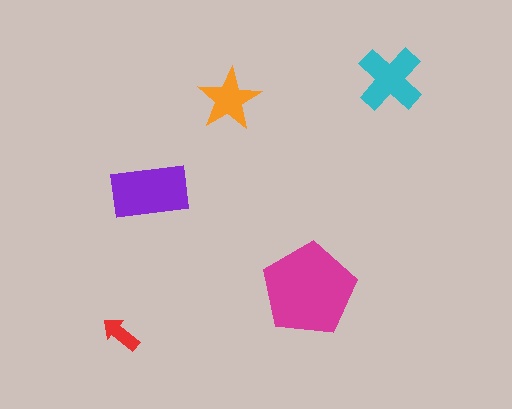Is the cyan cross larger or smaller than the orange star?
Larger.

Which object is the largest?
The magenta pentagon.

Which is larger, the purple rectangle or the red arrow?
The purple rectangle.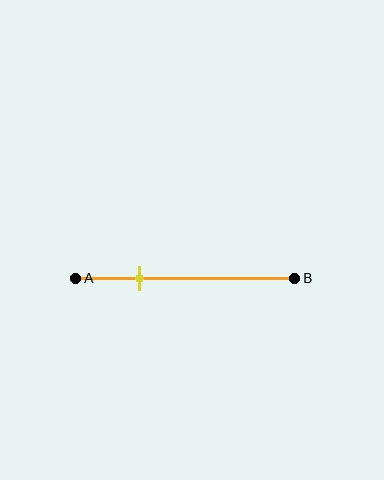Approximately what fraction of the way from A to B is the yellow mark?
The yellow mark is approximately 30% of the way from A to B.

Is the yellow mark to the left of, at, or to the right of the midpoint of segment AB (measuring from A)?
The yellow mark is to the left of the midpoint of segment AB.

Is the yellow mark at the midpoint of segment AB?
No, the mark is at about 30% from A, not at the 50% midpoint.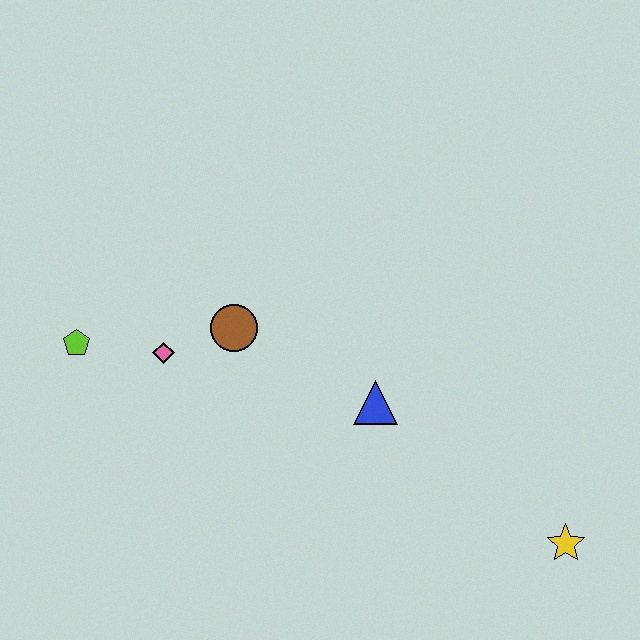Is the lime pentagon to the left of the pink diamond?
Yes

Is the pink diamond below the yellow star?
No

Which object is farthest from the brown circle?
The yellow star is farthest from the brown circle.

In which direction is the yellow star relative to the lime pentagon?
The yellow star is to the right of the lime pentagon.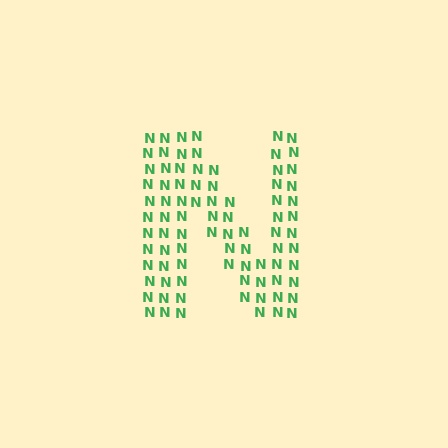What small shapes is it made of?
It is made of small letter N's.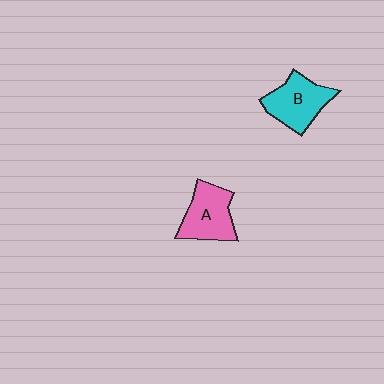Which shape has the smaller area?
Shape A (pink).